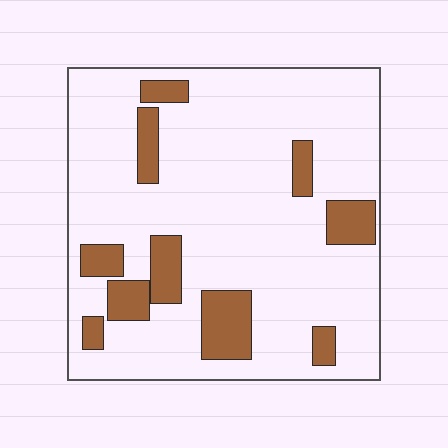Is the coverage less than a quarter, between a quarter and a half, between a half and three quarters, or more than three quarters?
Less than a quarter.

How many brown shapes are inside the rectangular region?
10.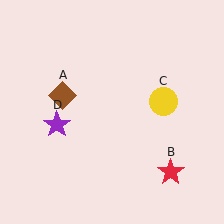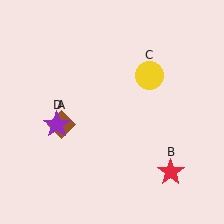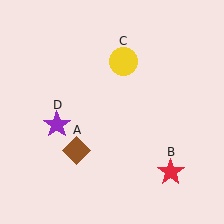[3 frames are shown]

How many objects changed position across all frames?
2 objects changed position: brown diamond (object A), yellow circle (object C).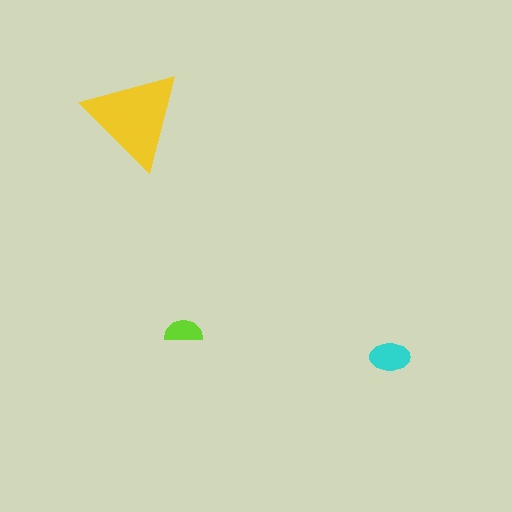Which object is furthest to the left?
The yellow triangle is leftmost.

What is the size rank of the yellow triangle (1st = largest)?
1st.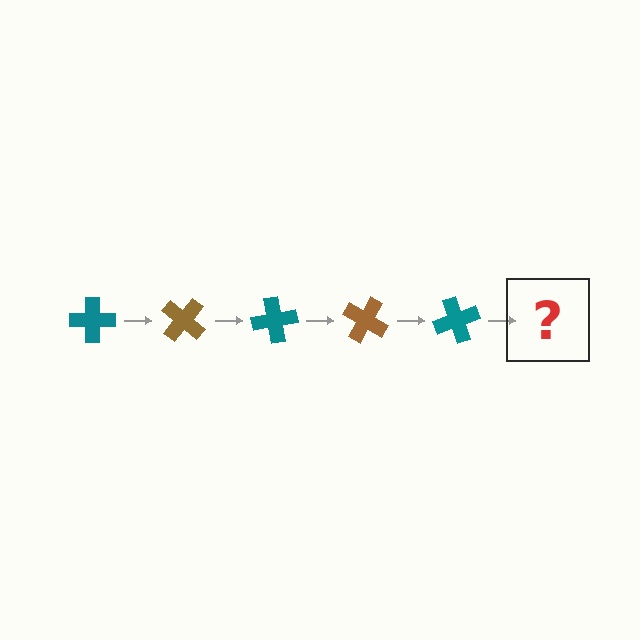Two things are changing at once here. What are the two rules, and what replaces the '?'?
The two rules are that it rotates 40 degrees each step and the color cycles through teal and brown. The '?' should be a brown cross, rotated 200 degrees from the start.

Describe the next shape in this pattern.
It should be a brown cross, rotated 200 degrees from the start.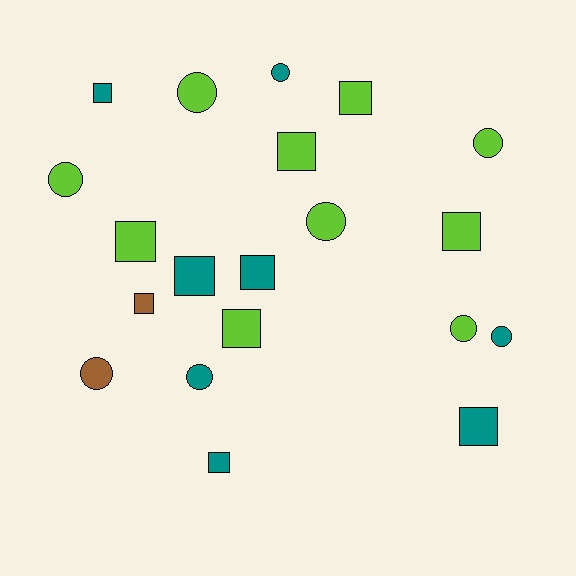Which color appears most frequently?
Lime, with 10 objects.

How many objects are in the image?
There are 20 objects.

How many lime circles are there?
There are 5 lime circles.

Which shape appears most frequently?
Square, with 11 objects.